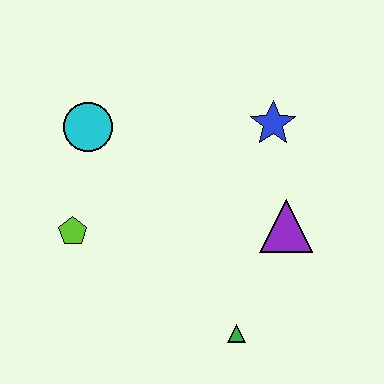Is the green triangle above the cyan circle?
No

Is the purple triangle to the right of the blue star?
Yes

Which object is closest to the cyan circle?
The lime pentagon is closest to the cyan circle.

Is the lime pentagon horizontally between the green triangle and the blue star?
No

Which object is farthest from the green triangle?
The cyan circle is farthest from the green triangle.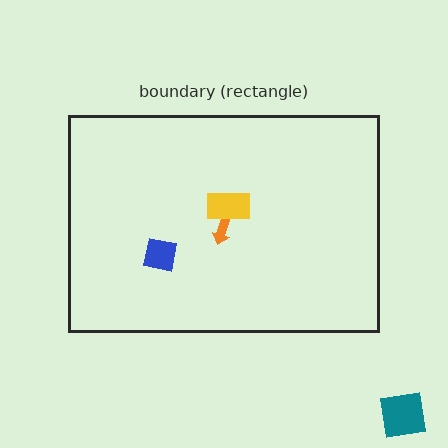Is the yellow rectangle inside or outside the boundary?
Inside.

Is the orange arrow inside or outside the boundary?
Inside.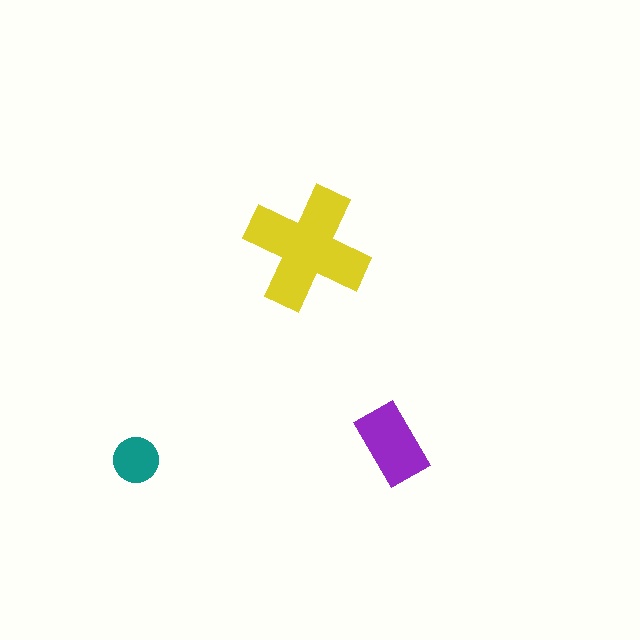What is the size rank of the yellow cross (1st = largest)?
1st.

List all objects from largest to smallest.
The yellow cross, the purple rectangle, the teal circle.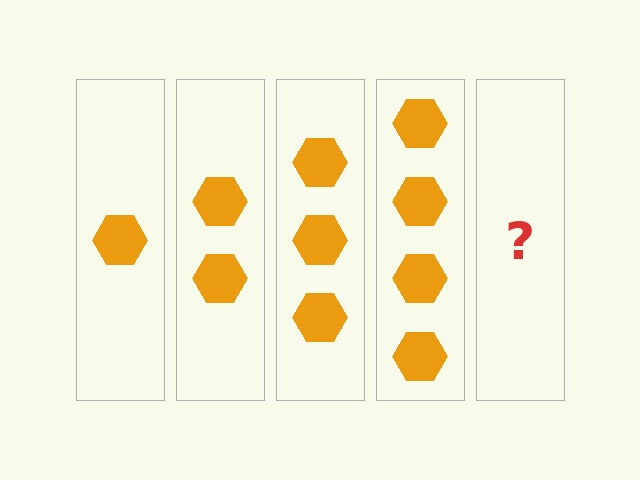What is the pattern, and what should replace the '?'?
The pattern is that each step adds one more hexagon. The '?' should be 5 hexagons.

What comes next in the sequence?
The next element should be 5 hexagons.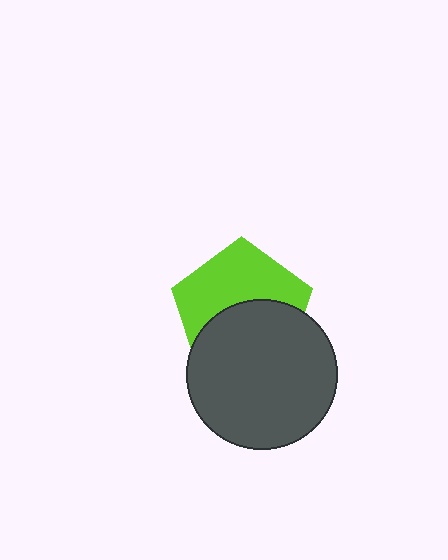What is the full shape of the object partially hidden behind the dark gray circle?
The partially hidden object is a lime pentagon.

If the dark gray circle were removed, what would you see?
You would see the complete lime pentagon.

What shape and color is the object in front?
The object in front is a dark gray circle.